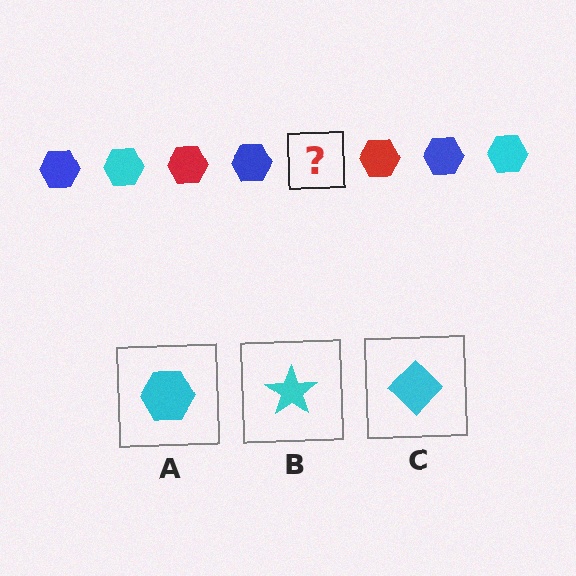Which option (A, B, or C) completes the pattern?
A.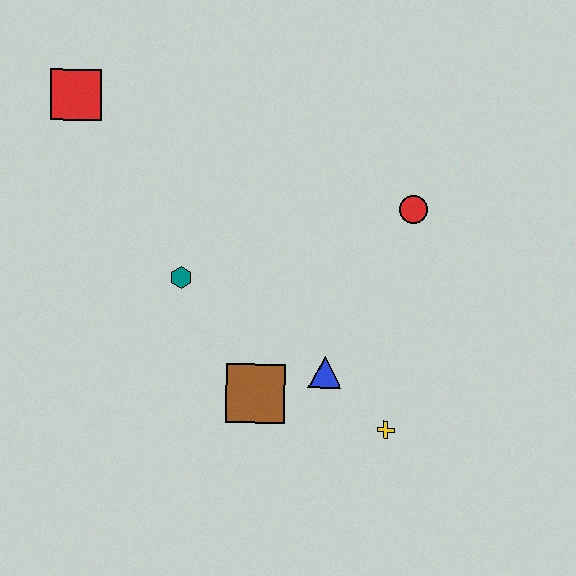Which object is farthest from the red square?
The yellow cross is farthest from the red square.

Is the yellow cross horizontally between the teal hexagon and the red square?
No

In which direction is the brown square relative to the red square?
The brown square is below the red square.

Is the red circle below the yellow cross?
No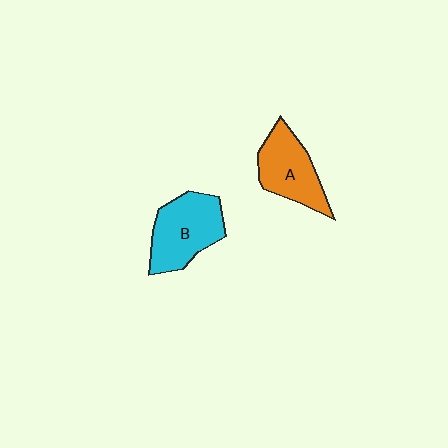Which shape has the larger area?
Shape B (cyan).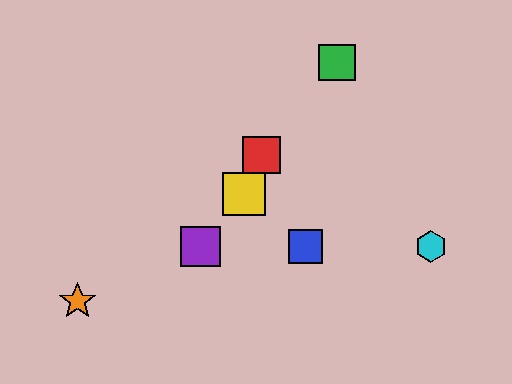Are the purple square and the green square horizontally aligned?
No, the purple square is at y≈247 and the green square is at y≈62.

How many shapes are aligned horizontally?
3 shapes (the blue square, the purple square, the cyan hexagon) are aligned horizontally.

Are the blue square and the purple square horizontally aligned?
Yes, both are at y≈247.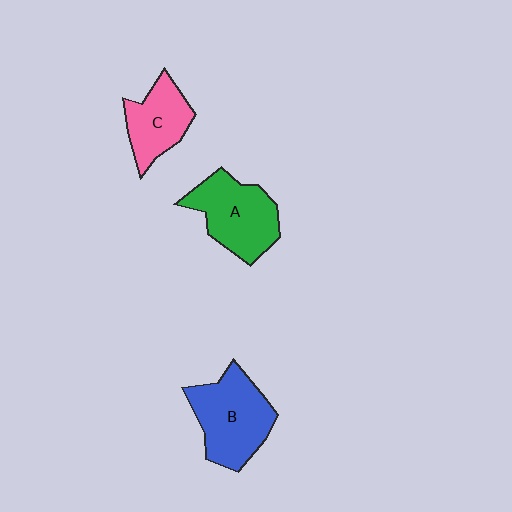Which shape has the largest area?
Shape B (blue).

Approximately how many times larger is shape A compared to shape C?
Approximately 1.3 times.